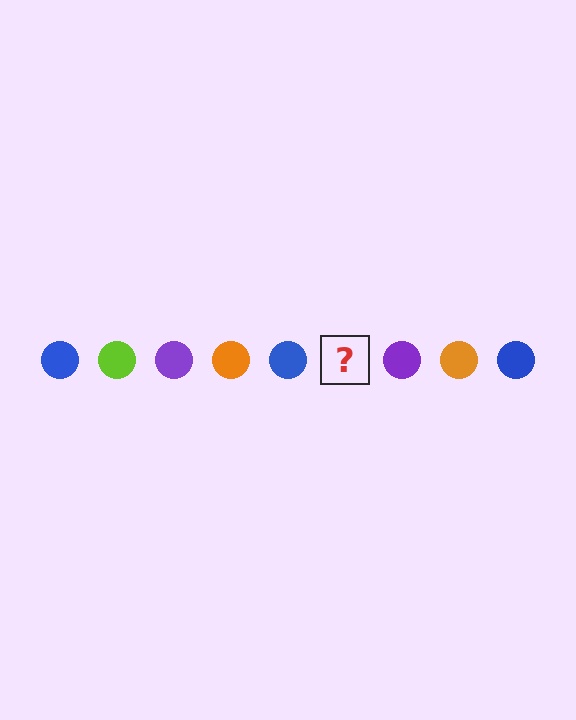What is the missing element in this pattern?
The missing element is a lime circle.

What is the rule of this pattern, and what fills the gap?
The rule is that the pattern cycles through blue, lime, purple, orange circles. The gap should be filled with a lime circle.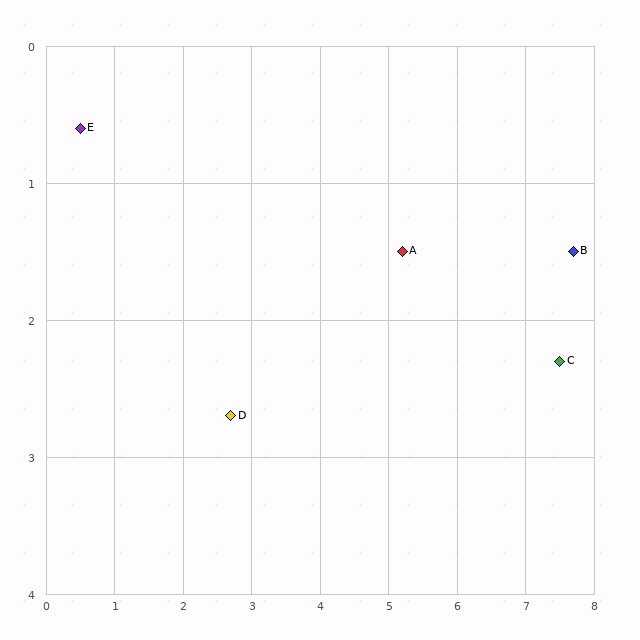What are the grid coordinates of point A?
Point A is at approximately (5.2, 1.5).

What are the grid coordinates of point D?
Point D is at approximately (2.7, 2.7).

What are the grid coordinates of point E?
Point E is at approximately (0.5, 0.6).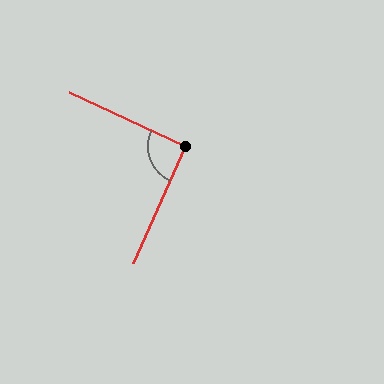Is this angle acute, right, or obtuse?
It is approximately a right angle.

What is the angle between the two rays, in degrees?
Approximately 91 degrees.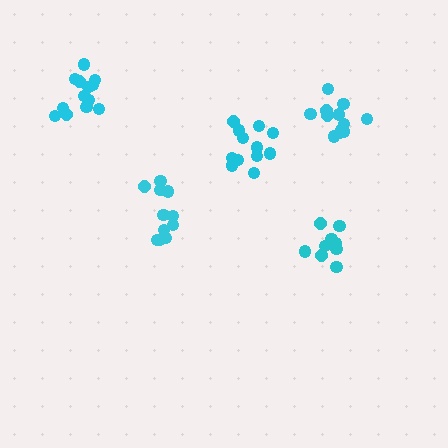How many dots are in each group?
Group 1: 12 dots, Group 2: 12 dots, Group 3: 12 dots, Group 4: 9 dots, Group 5: 13 dots (58 total).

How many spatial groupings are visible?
There are 5 spatial groupings.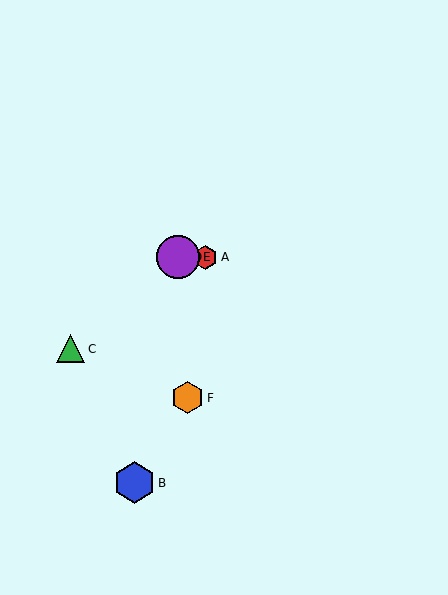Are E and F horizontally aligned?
No, E is at y≈257 and F is at y≈398.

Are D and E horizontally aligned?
Yes, both are at y≈257.